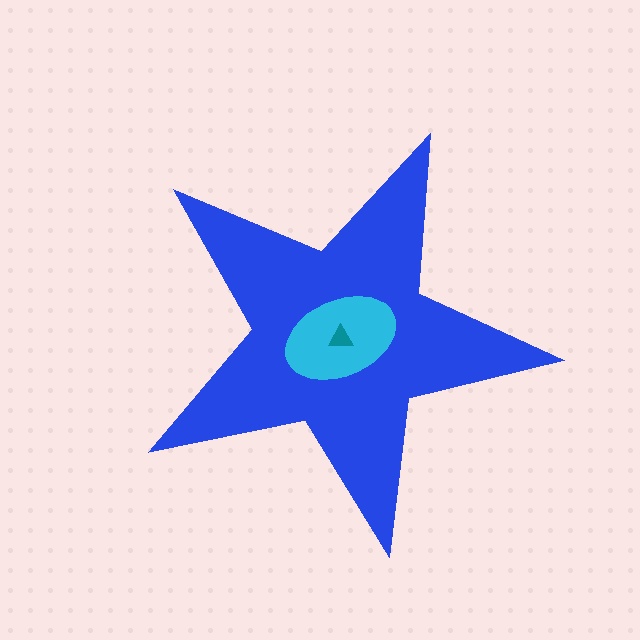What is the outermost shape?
The blue star.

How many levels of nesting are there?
3.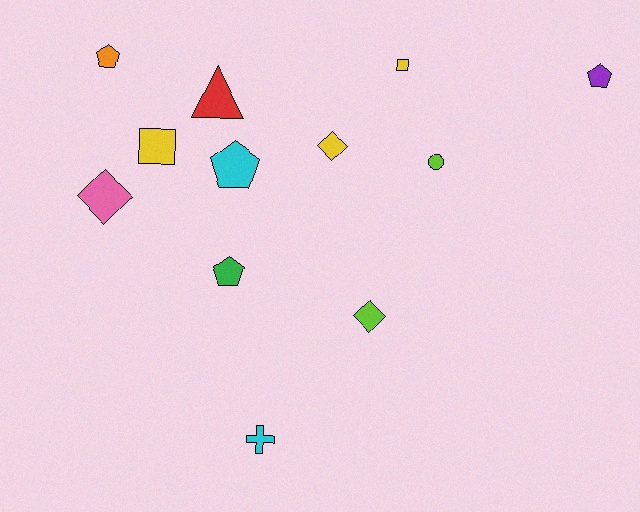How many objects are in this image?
There are 12 objects.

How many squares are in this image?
There are 2 squares.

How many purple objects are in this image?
There is 1 purple object.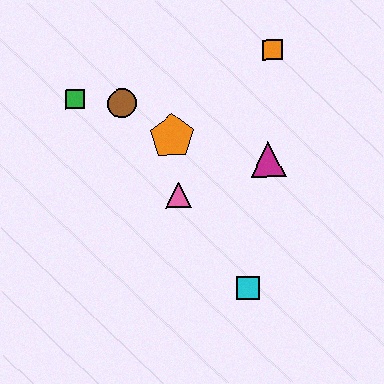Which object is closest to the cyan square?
The pink triangle is closest to the cyan square.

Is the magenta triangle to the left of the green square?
No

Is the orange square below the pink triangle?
No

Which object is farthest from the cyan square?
The green square is farthest from the cyan square.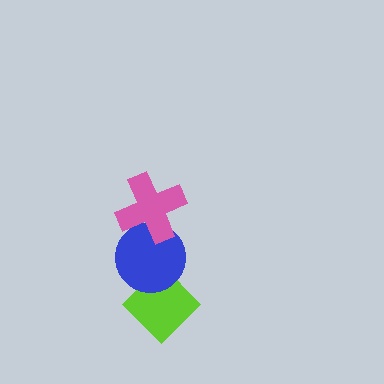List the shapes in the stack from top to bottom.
From top to bottom: the pink cross, the blue circle, the lime diamond.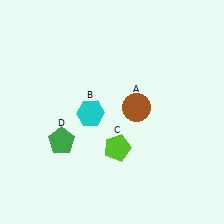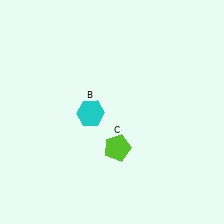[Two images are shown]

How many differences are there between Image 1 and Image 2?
There are 2 differences between the two images.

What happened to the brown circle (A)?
The brown circle (A) was removed in Image 2. It was in the top-right area of Image 1.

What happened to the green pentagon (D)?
The green pentagon (D) was removed in Image 2. It was in the bottom-left area of Image 1.